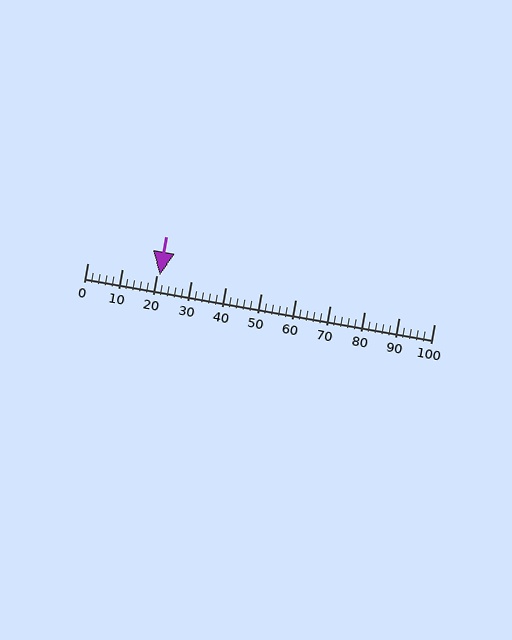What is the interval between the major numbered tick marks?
The major tick marks are spaced 10 units apart.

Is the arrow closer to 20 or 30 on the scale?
The arrow is closer to 20.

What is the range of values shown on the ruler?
The ruler shows values from 0 to 100.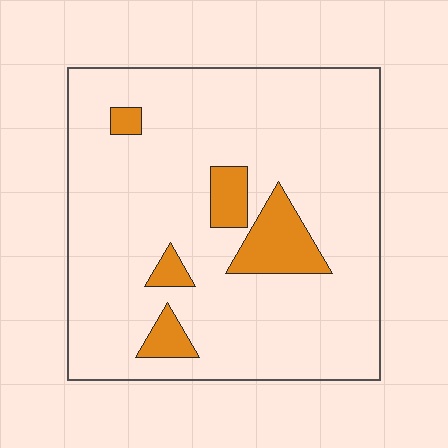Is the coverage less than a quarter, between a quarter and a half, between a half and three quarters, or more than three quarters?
Less than a quarter.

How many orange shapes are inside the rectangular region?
5.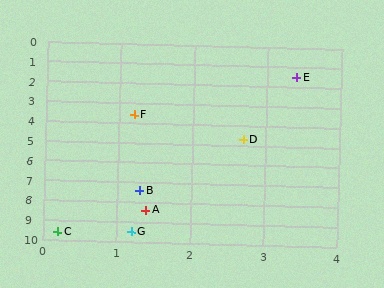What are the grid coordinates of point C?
Point C is at approximately (0.2, 9.6).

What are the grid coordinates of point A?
Point A is at approximately (1.4, 8.4).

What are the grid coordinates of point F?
Point F is at approximately (1.2, 3.6).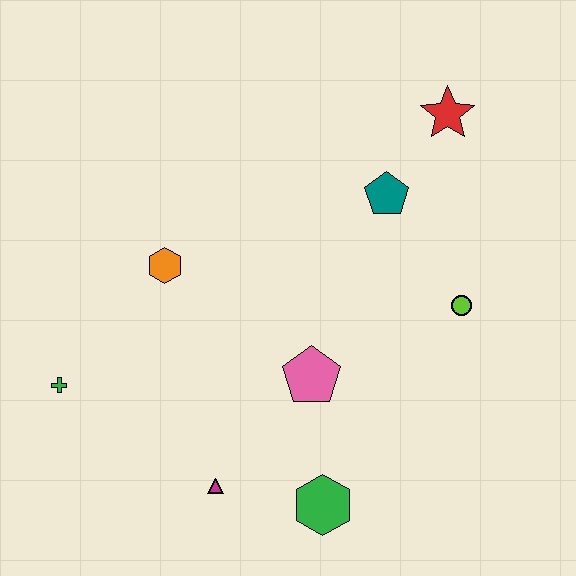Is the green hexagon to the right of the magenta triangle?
Yes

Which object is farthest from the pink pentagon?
The red star is farthest from the pink pentagon.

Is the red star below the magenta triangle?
No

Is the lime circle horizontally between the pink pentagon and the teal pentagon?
No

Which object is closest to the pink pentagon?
The green hexagon is closest to the pink pentagon.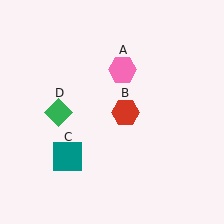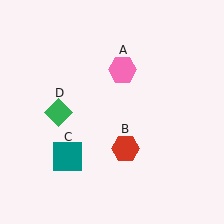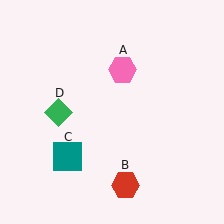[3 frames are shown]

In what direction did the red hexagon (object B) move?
The red hexagon (object B) moved down.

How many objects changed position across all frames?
1 object changed position: red hexagon (object B).